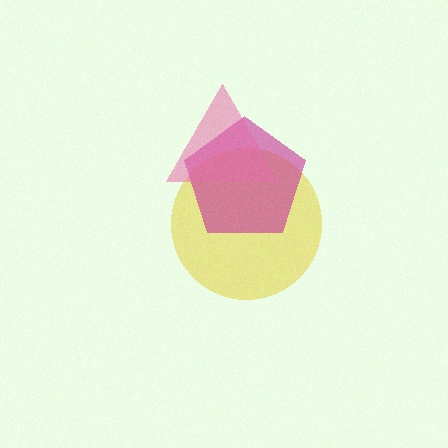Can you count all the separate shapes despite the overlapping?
Yes, there are 3 separate shapes.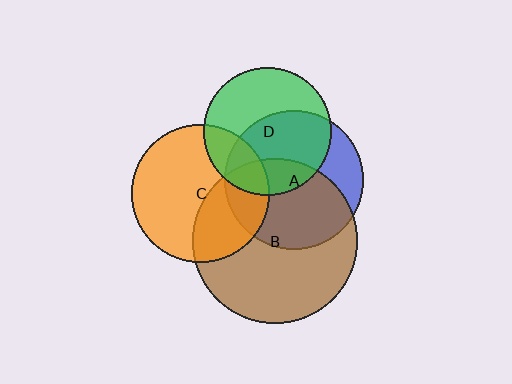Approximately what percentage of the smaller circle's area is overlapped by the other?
Approximately 55%.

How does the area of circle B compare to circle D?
Approximately 1.7 times.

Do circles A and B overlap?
Yes.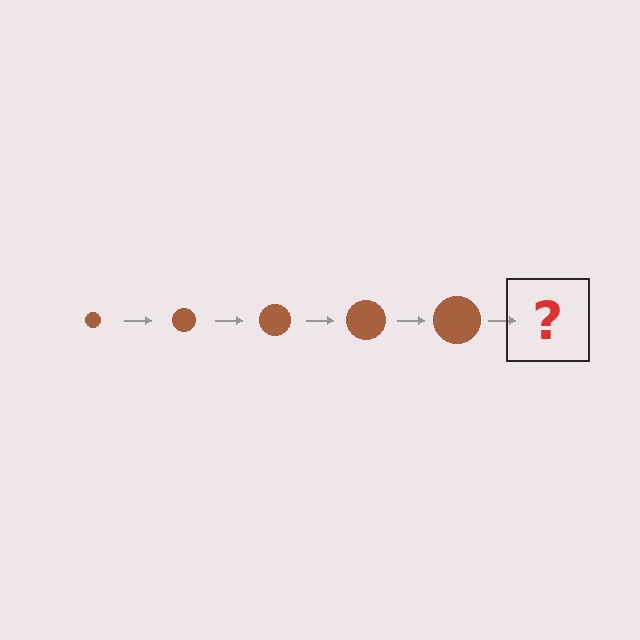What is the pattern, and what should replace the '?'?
The pattern is that the circle gets progressively larger each step. The '?' should be a brown circle, larger than the previous one.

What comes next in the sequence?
The next element should be a brown circle, larger than the previous one.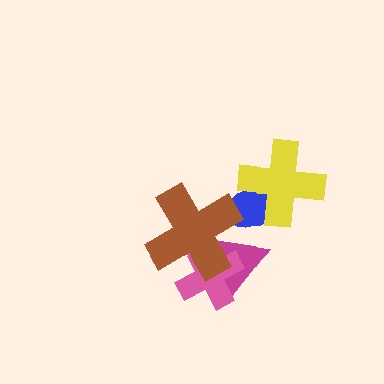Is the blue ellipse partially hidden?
Yes, it is partially covered by another shape.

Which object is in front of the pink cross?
The brown cross is in front of the pink cross.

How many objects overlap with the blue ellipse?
3 objects overlap with the blue ellipse.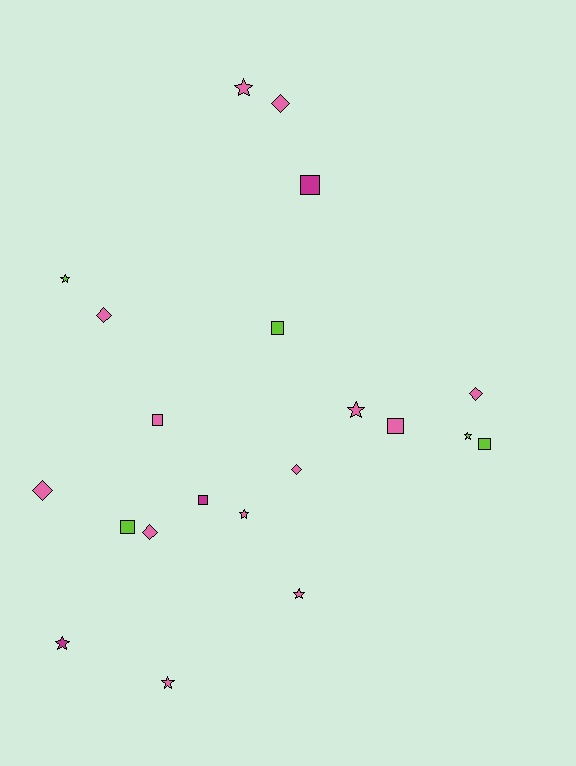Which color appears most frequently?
Pink, with 13 objects.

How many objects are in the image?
There are 21 objects.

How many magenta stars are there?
There is 1 magenta star.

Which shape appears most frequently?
Star, with 8 objects.